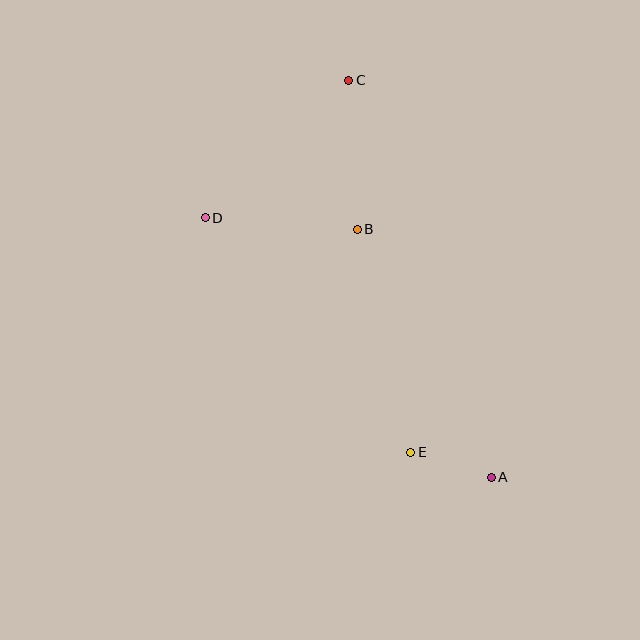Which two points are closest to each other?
Points A and E are closest to each other.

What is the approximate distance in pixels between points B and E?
The distance between B and E is approximately 230 pixels.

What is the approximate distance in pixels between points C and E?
The distance between C and E is approximately 377 pixels.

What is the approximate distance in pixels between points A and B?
The distance between A and B is approximately 282 pixels.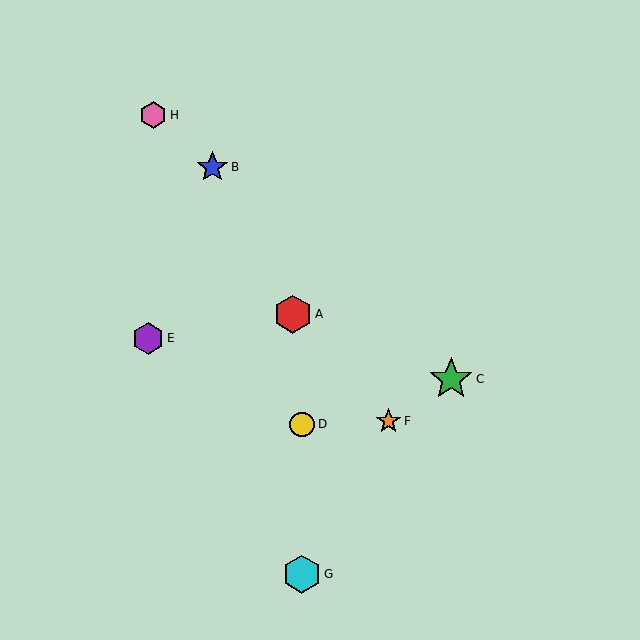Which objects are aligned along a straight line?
Objects B, C, H are aligned along a straight line.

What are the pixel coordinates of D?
Object D is at (302, 424).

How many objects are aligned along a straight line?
3 objects (B, C, H) are aligned along a straight line.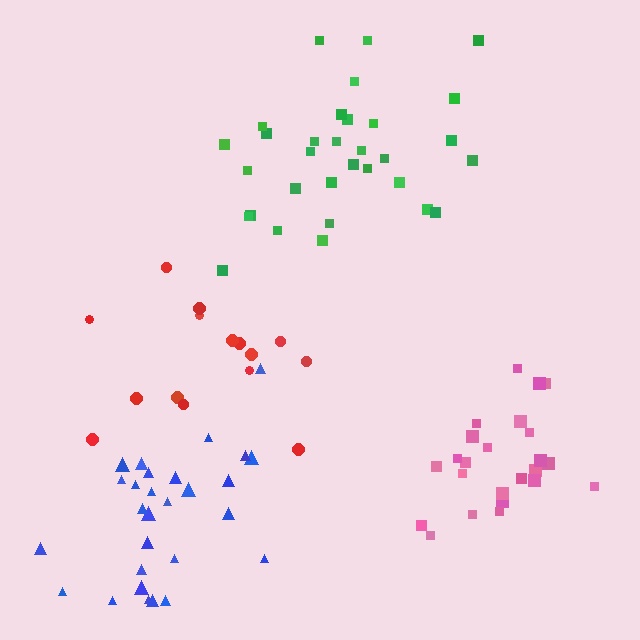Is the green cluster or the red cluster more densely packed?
Green.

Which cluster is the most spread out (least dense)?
Red.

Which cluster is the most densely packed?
Pink.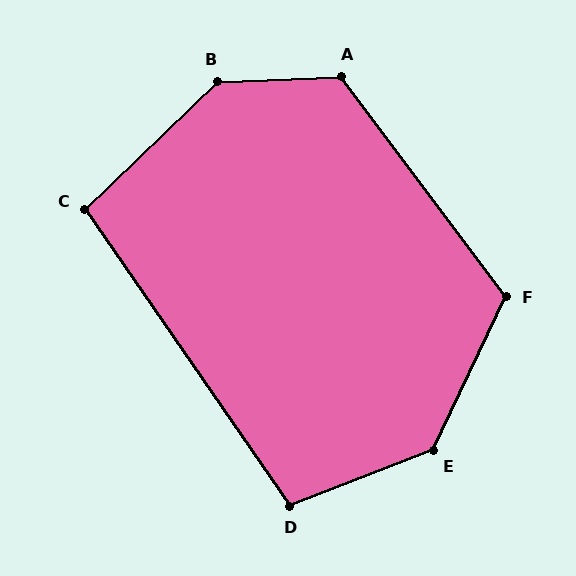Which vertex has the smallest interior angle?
C, at approximately 99 degrees.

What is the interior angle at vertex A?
Approximately 124 degrees (obtuse).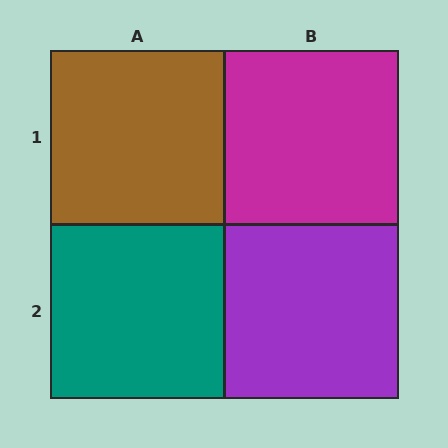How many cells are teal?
1 cell is teal.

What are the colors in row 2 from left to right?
Teal, purple.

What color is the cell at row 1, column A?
Brown.